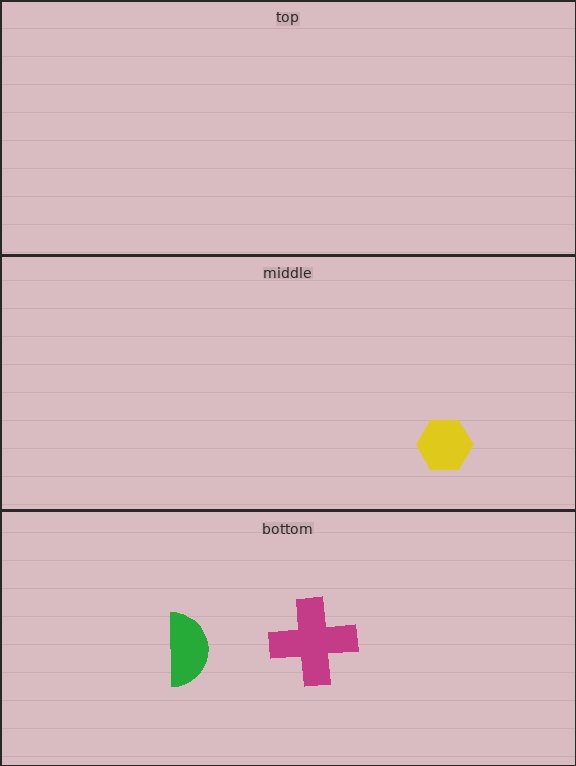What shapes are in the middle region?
The yellow hexagon.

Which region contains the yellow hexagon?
The middle region.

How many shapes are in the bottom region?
2.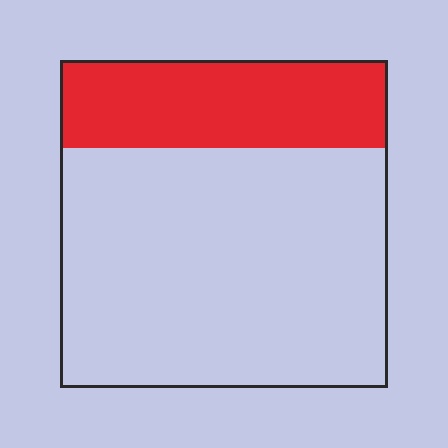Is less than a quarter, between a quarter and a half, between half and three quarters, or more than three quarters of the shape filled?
Between a quarter and a half.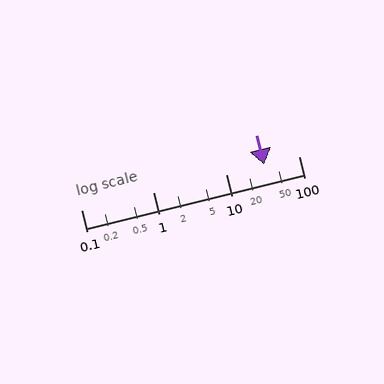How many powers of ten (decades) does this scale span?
The scale spans 3 decades, from 0.1 to 100.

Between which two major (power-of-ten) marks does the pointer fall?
The pointer is between 10 and 100.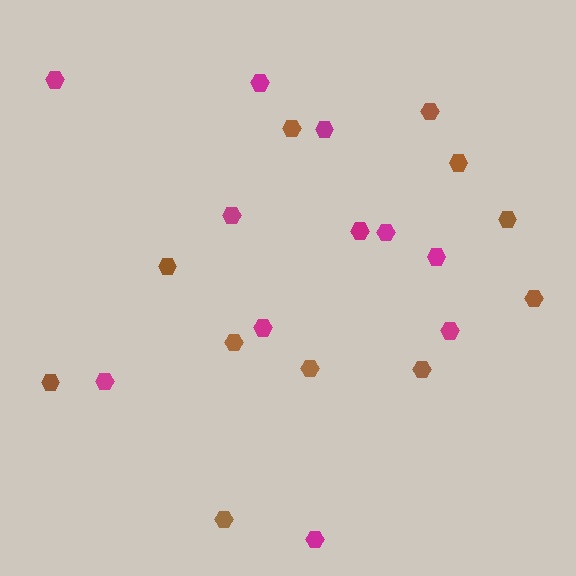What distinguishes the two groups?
There are 2 groups: one group of brown hexagons (11) and one group of magenta hexagons (11).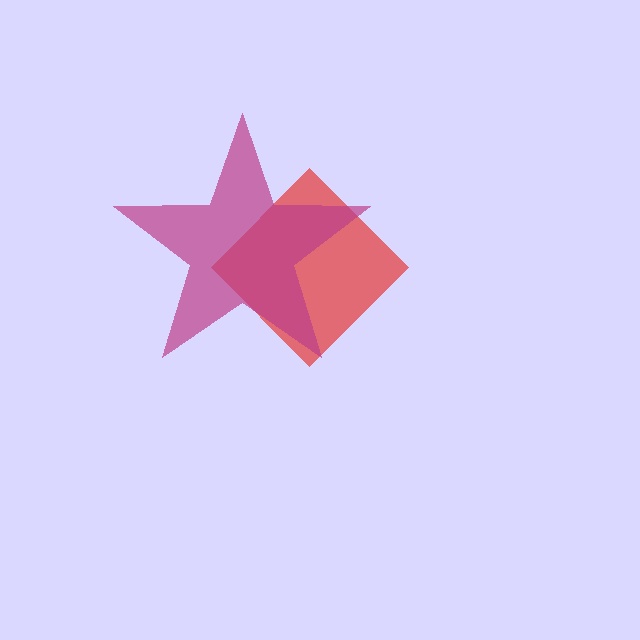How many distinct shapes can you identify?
There are 2 distinct shapes: a red diamond, a magenta star.